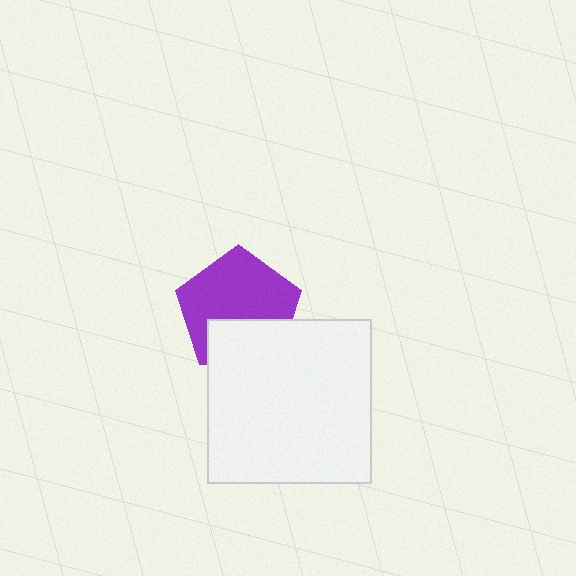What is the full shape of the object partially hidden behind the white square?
The partially hidden object is a purple pentagon.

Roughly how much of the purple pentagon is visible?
Most of it is visible (roughly 66%).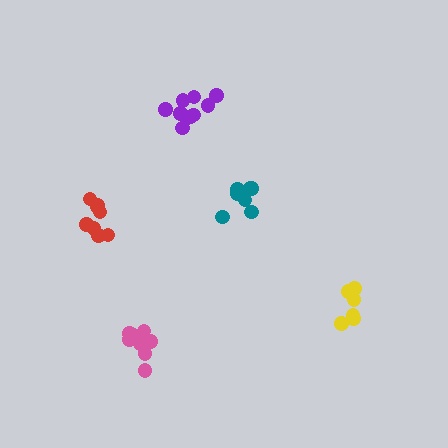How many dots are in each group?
Group 1: 8 dots, Group 2: 9 dots, Group 3: 10 dots, Group 4: 6 dots, Group 5: 7 dots (40 total).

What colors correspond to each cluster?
The clusters are colored: red, pink, purple, yellow, teal.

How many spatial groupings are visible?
There are 5 spatial groupings.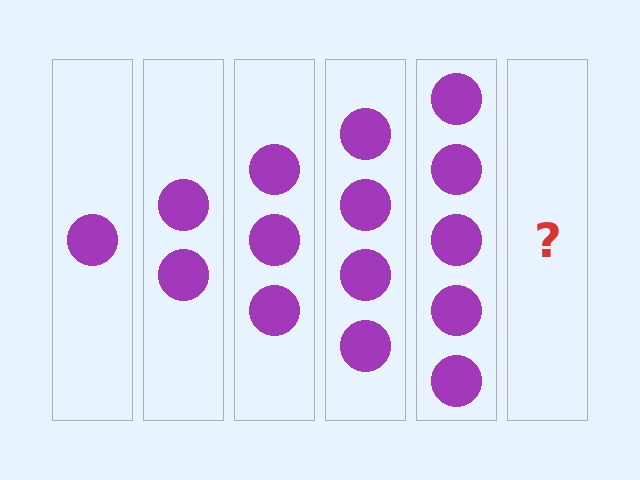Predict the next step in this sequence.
The next step is 6 circles.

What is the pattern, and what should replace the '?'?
The pattern is that each step adds one more circle. The '?' should be 6 circles.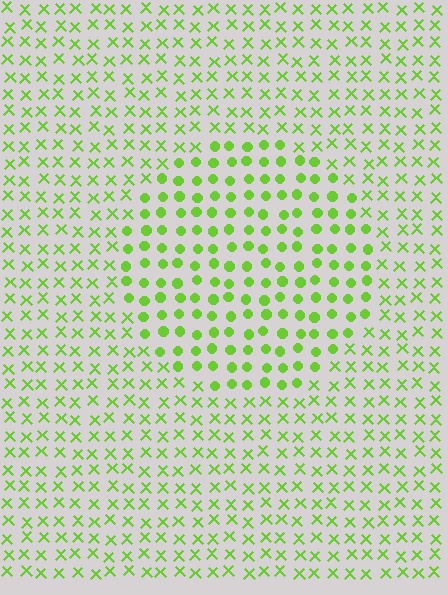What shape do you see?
I see a circle.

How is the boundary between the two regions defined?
The boundary is defined by a change in element shape: circles inside vs. X marks outside. All elements share the same color and spacing.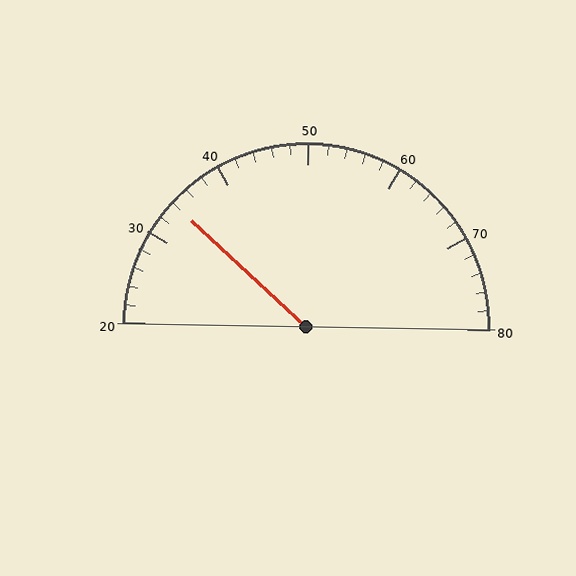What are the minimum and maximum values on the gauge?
The gauge ranges from 20 to 80.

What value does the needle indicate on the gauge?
The needle indicates approximately 34.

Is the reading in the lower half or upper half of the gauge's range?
The reading is in the lower half of the range (20 to 80).